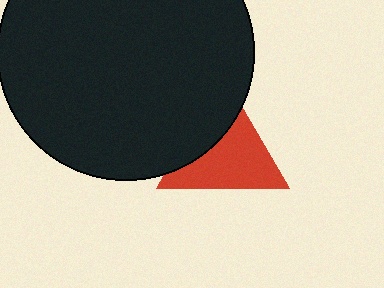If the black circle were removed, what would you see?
You would see the complete red triangle.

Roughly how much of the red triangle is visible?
About half of it is visible (roughly 64%).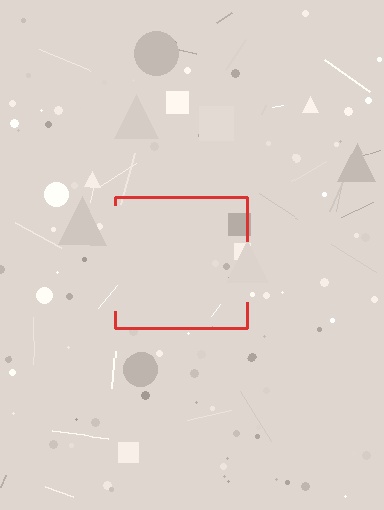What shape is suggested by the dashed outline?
The dashed outline suggests a square.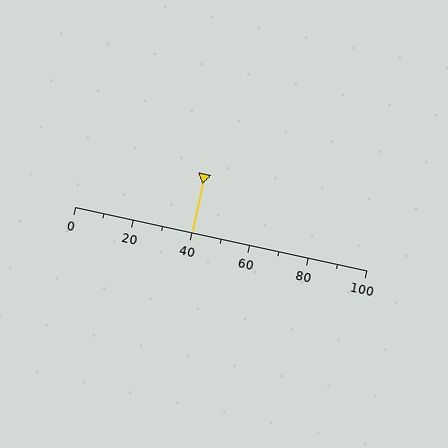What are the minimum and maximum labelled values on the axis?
The axis runs from 0 to 100.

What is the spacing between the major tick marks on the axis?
The major ticks are spaced 20 apart.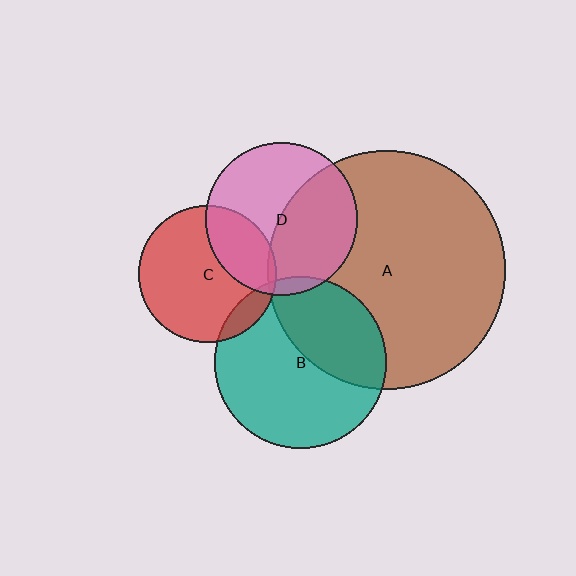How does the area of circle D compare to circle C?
Approximately 1.2 times.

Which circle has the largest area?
Circle A (brown).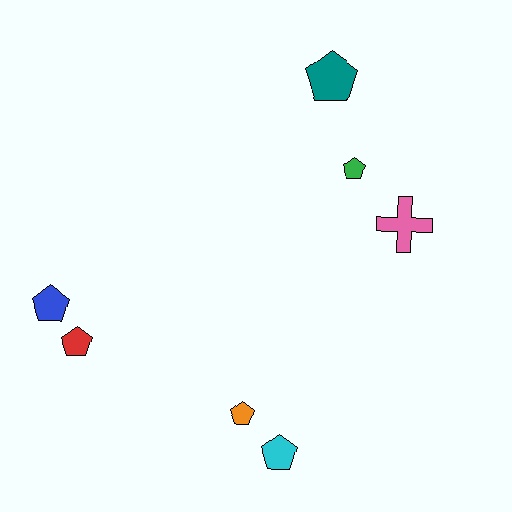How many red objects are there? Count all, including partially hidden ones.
There is 1 red object.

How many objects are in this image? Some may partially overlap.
There are 7 objects.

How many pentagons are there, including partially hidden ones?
There are 6 pentagons.